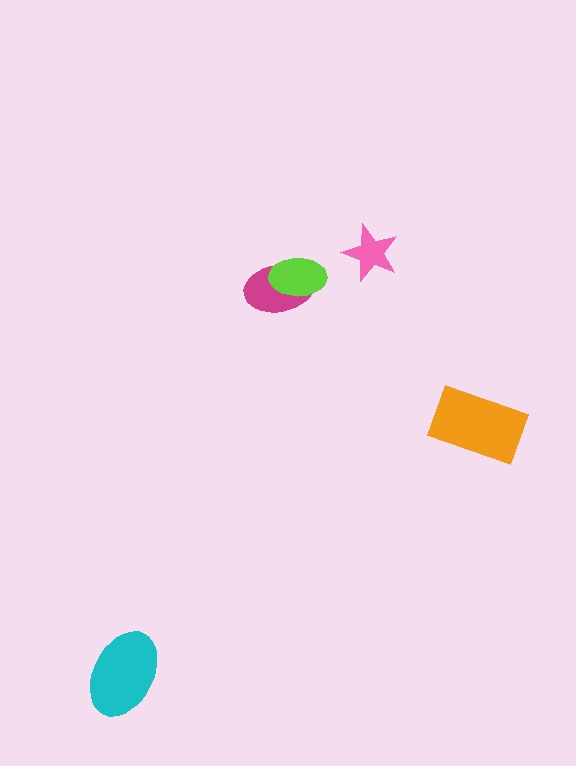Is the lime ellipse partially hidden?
No, no other shape covers it.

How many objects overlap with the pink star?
0 objects overlap with the pink star.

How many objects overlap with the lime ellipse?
1 object overlaps with the lime ellipse.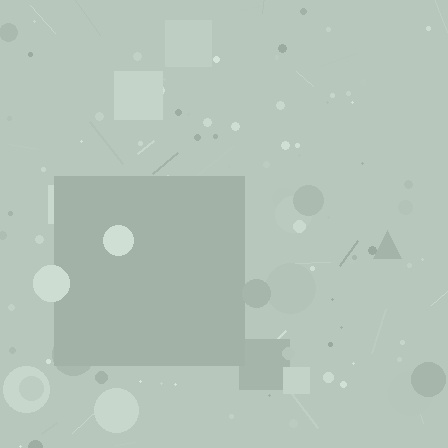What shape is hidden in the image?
A square is hidden in the image.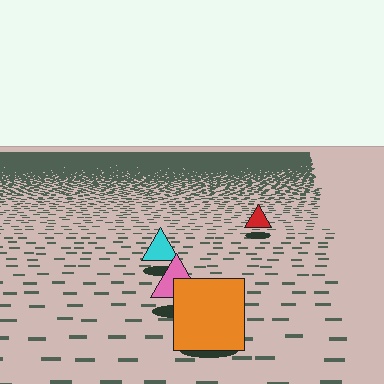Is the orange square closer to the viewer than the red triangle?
Yes. The orange square is closer — you can tell from the texture gradient: the ground texture is coarser near it.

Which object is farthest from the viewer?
The red triangle is farthest from the viewer. It appears smaller and the ground texture around it is denser.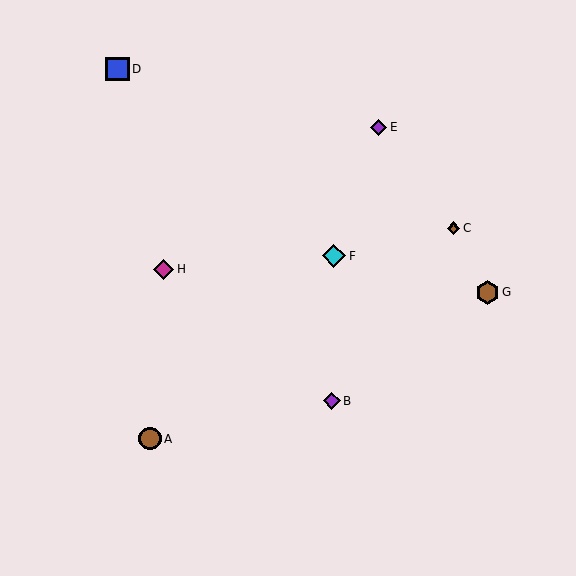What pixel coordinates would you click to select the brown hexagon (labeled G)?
Click at (487, 292) to select the brown hexagon G.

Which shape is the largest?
The brown hexagon (labeled G) is the largest.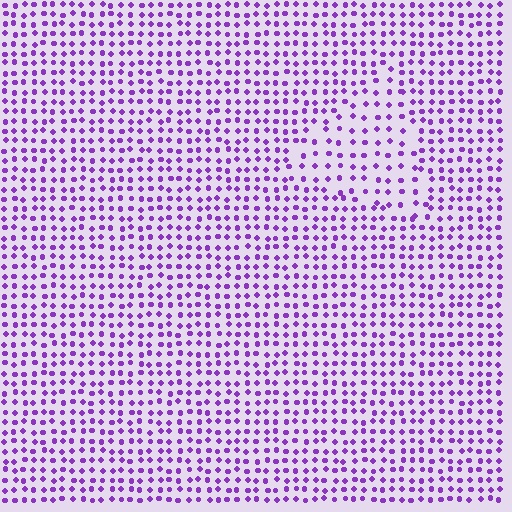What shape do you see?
I see a triangle.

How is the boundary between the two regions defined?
The boundary is defined by a change in element density (approximately 1.6x ratio). All elements are the same color, size, and shape.